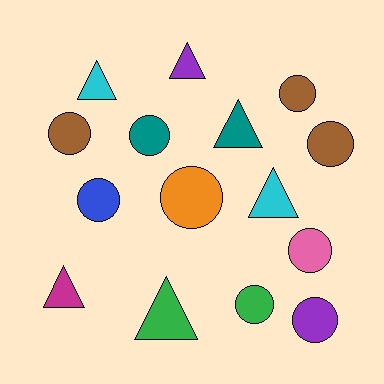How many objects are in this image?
There are 15 objects.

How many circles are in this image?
There are 9 circles.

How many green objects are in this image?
There are 2 green objects.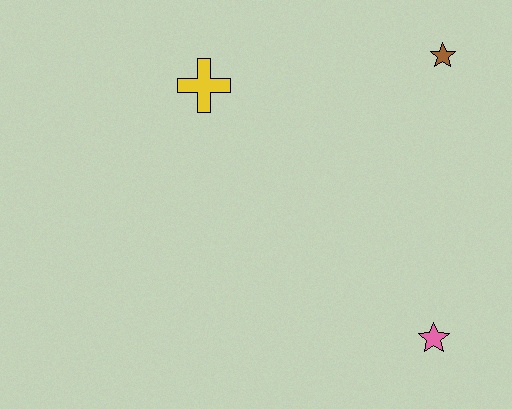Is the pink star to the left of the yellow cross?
No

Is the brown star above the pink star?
Yes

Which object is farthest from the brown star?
The pink star is farthest from the brown star.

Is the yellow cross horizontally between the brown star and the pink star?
No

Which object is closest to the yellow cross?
The brown star is closest to the yellow cross.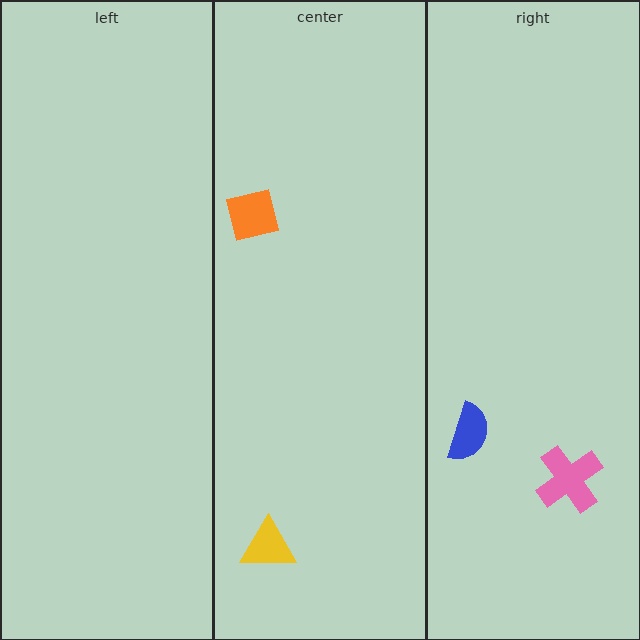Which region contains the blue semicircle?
The right region.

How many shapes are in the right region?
2.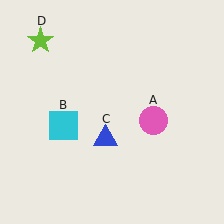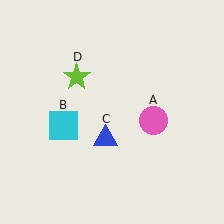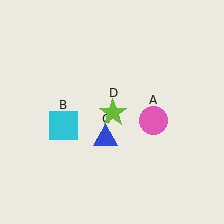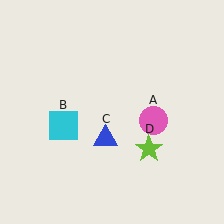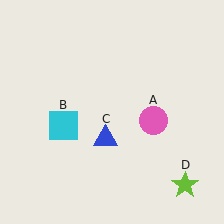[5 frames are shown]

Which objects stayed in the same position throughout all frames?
Pink circle (object A) and cyan square (object B) and blue triangle (object C) remained stationary.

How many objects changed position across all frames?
1 object changed position: lime star (object D).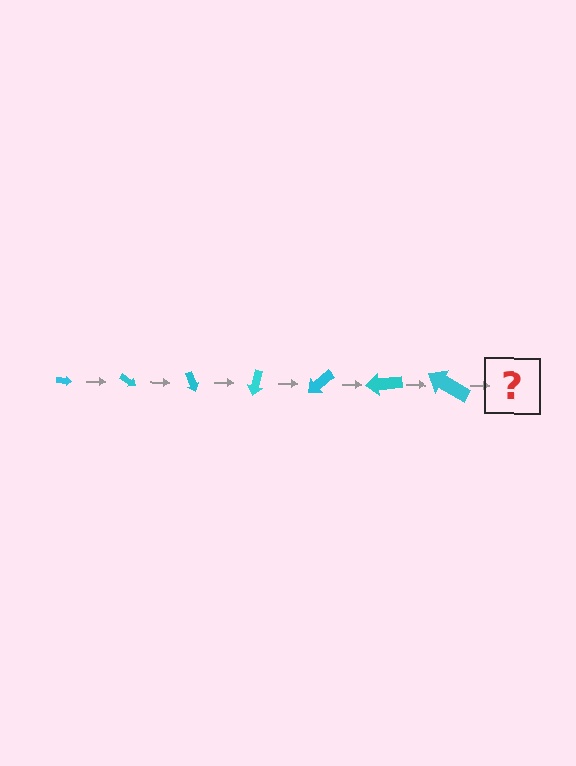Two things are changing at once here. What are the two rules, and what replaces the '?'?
The two rules are that the arrow grows larger each step and it rotates 35 degrees each step. The '?' should be an arrow, larger than the previous one and rotated 245 degrees from the start.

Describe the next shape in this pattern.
It should be an arrow, larger than the previous one and rotated 245 degrees from the start.